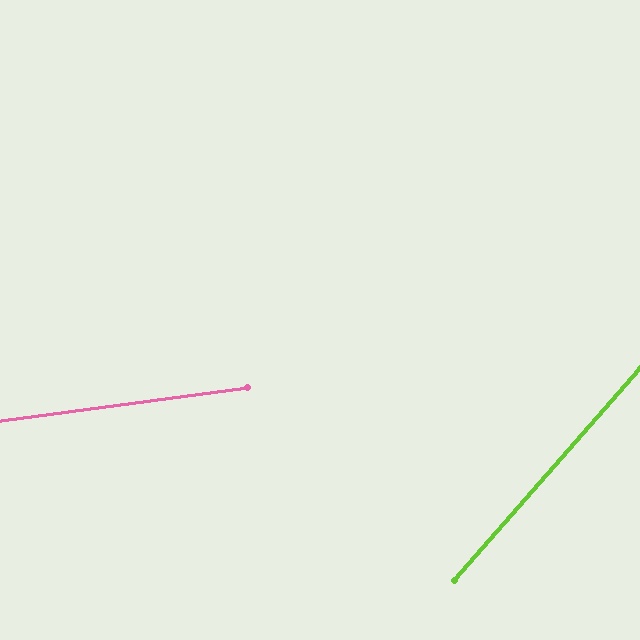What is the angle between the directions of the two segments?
Approximately 41 degrees.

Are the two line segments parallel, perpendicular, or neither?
Neither parallel nor perpendicular — they differ by about 41°.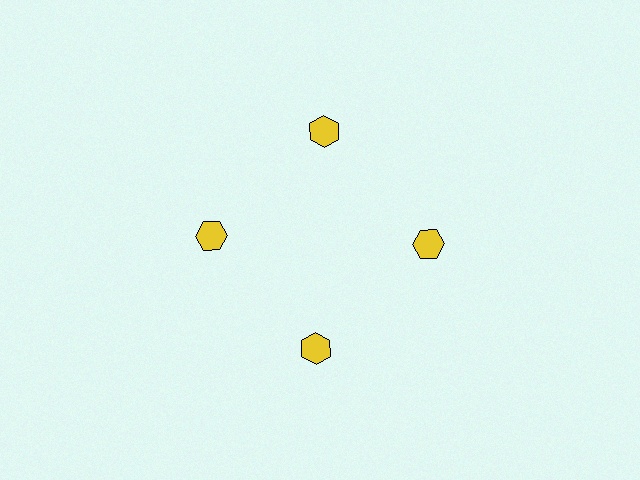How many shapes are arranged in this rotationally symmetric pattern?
There are 4 shapes, arranged in 4 groups of 1.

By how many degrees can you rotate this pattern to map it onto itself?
The pattern maps onto itself every 90 degrees of rotation.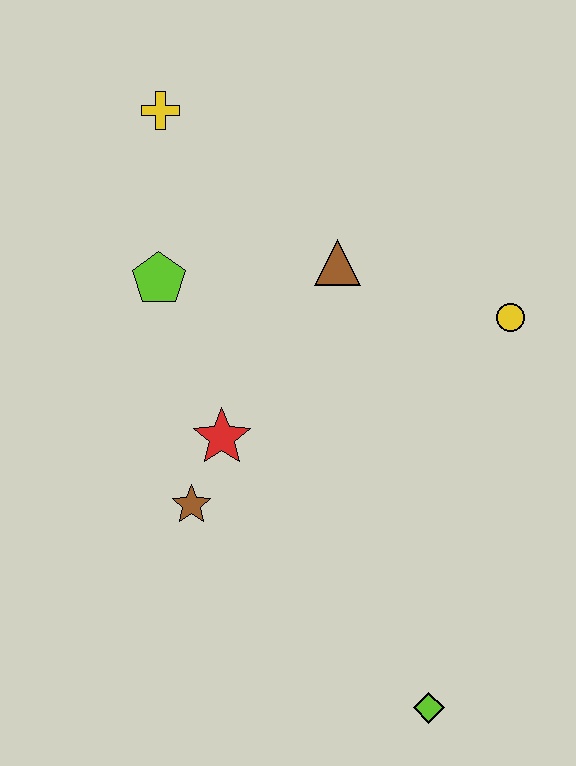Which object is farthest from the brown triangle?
The lime diamond is farthest from the brown triangle.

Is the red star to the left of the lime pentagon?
No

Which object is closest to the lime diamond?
The brown star is closest to the lime diamond.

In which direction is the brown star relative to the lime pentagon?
The brown star is below the lime pentagon.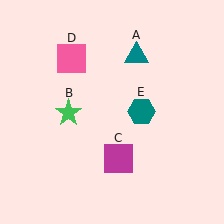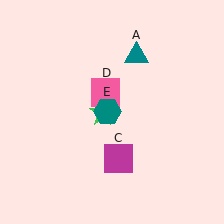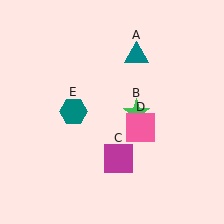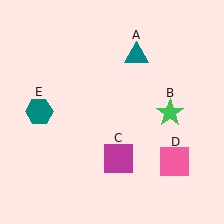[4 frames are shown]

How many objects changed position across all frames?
3 objects changed position: green star (object B), pink square (object D), teal hexagon (object E).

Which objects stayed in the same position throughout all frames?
Teal triangle (object A) and magenta square (object C) remained stationary.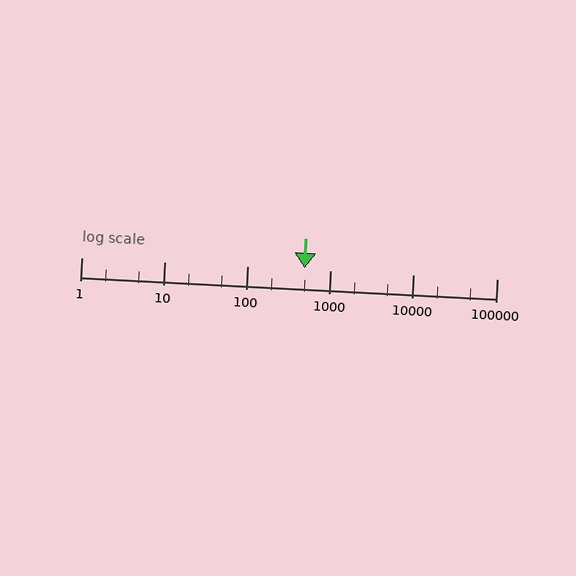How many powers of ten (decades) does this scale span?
The scale spans 5 decades, from 1 to 100000.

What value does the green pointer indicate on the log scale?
The pointer indicates approximately 490.